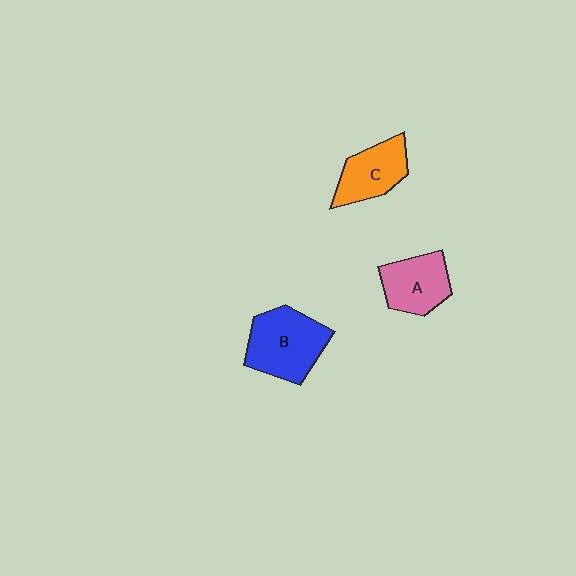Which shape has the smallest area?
Shape C (orange).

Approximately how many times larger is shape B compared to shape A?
Approximately 1.3 times.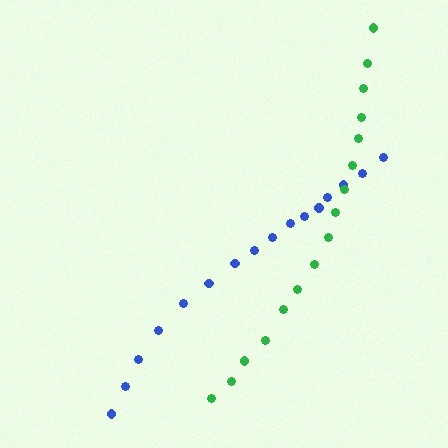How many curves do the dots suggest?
There are 2 distinct paths.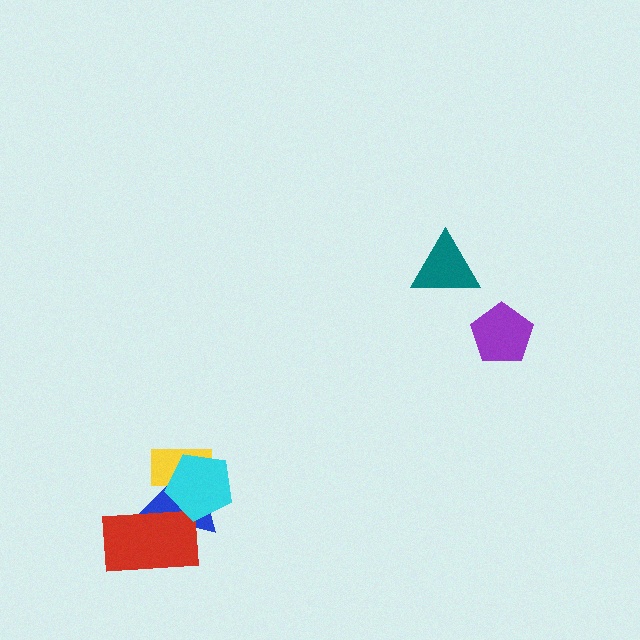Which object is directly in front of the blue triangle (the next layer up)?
The red rectangle is directly in front of the blue triangle.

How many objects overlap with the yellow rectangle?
2 objects overlap with the yellow rectangle.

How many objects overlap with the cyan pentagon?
3 objects overlap with the cyan pentagon.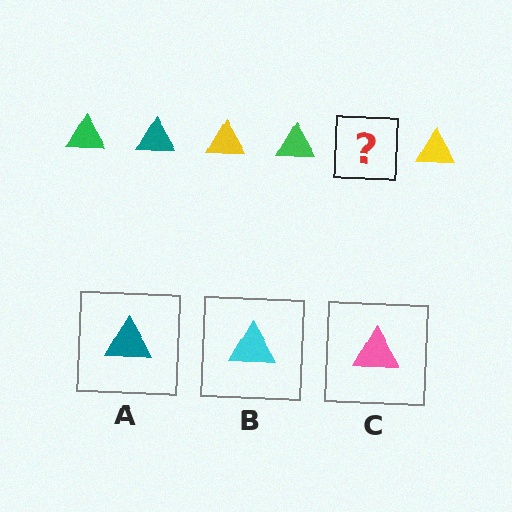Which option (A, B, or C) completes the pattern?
A.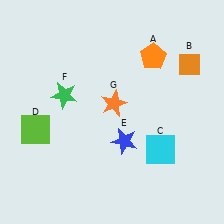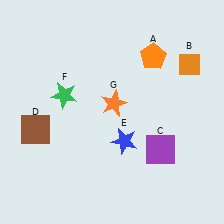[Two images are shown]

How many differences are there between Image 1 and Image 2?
There are 2 differences between the two images.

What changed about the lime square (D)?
In Image 1, D is lime. In Image 2, it changed to brown.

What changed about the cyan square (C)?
In Image 1, C is cyan. In Image 2, it changed to purple.